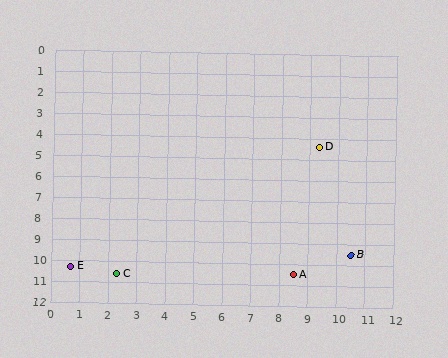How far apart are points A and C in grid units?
Points A and C are about 6.2 grid units apart.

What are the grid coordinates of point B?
Point B is at approximately (10.5, 9.5).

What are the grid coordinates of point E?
Point E is at approximately (0.7, 10.3).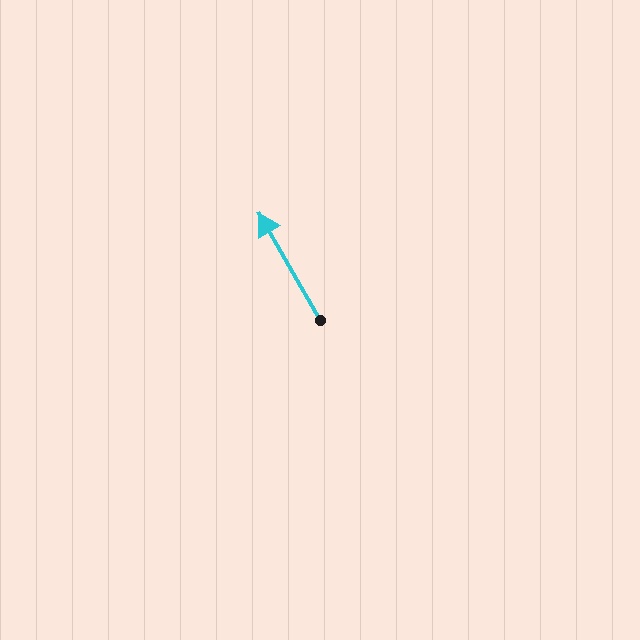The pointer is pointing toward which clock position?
Roughly 11 o'clock.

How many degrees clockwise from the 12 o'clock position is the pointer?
Approximately 330 degrees.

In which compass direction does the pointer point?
Northwest.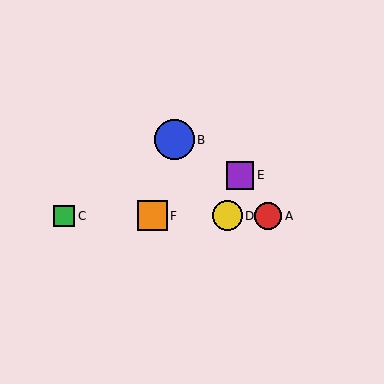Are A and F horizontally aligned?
Yes, both are at y≈216.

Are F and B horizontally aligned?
No, F is at y≈216 and B is at y≈140.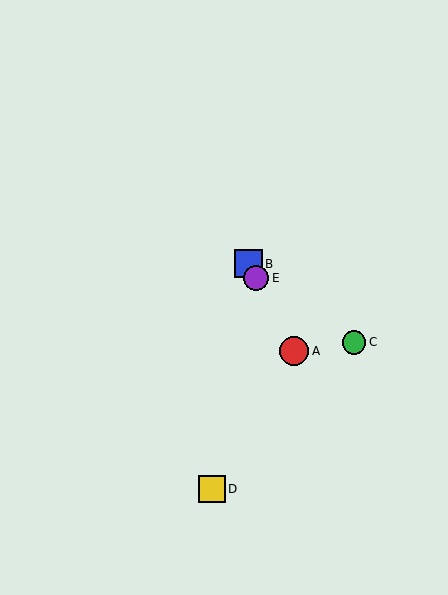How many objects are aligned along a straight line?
3 objects (A, B, E) are aligned along a straight line.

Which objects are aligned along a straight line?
Objects A, B, E are aligned along a straight line.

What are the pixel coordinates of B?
Object B is at (248, 264).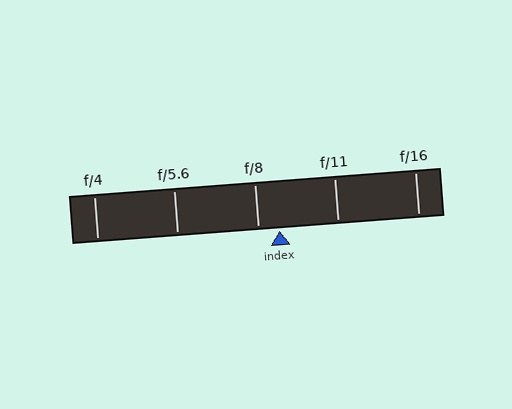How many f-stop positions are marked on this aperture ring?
There are 5 f-stop positions marked.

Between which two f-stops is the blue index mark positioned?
The index mark is between f/8 and f/11.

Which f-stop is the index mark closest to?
The index mark is closest to f/8.